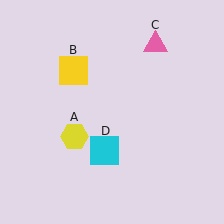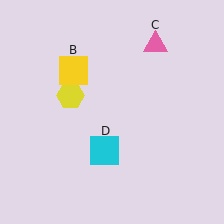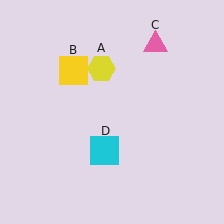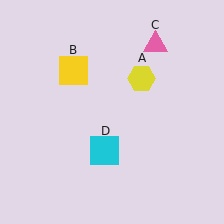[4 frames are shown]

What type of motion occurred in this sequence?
The yellow hexagon (object A) rotated clockwise around the center of the scene.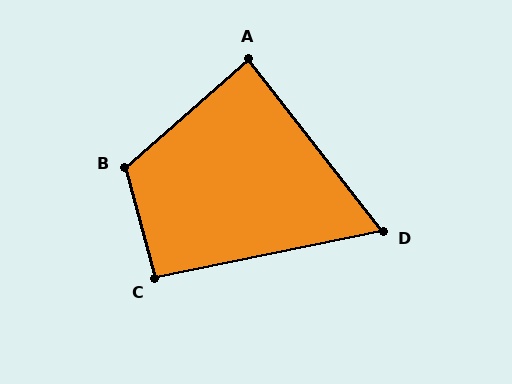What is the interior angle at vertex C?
Approximately 93 degrees (approximately right).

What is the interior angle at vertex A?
Approximately 87 degrees (approximately right).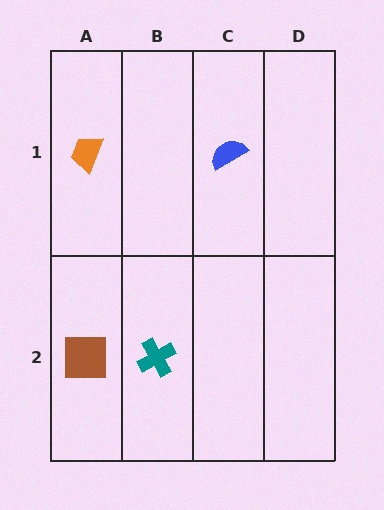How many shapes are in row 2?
2 shapes.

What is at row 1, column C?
A blue semicircle.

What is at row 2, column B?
A teal cross.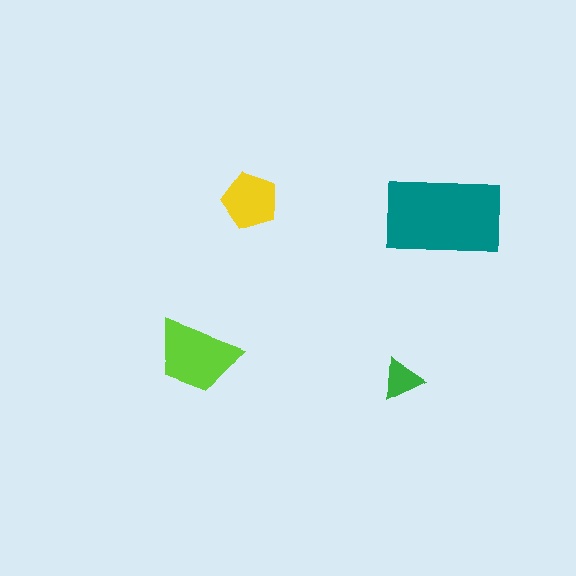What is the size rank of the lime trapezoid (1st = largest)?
2nd.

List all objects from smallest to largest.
The green triangle, the yellow pentagon, the lime trapezoid, the teal rectangle.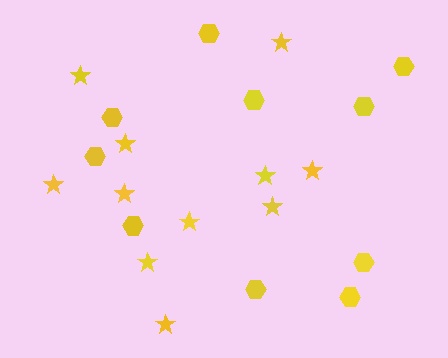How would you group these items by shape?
There are 2 groups: one group of hexagons (10) and one group of stars (11).